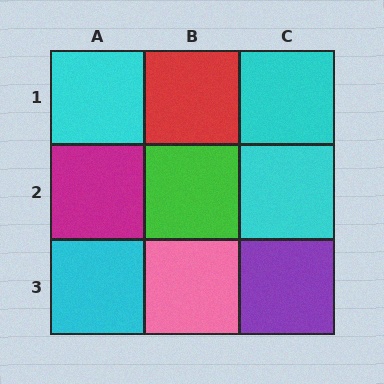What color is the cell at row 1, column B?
Red.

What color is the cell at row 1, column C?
Cyan.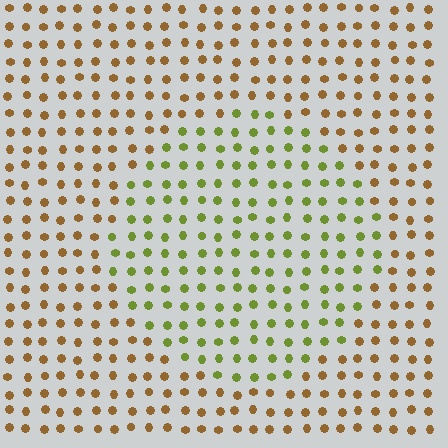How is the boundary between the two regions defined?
The boundary is defined purely by a slight shift in hue (about 49 degrees). Spacing, size, and orientation are identical on both sides.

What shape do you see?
I see a circle.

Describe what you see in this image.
The image is filled with small brown elements in a uniform arrangement. A circle-shaped region is visible where the elements are tinted to a slightly different hue, forming a subtle color boundary.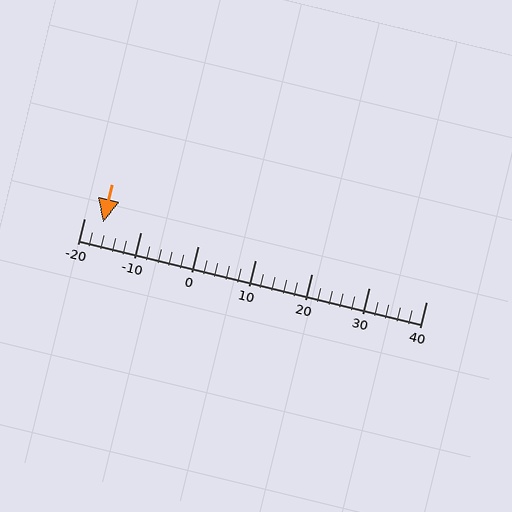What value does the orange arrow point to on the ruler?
The orange arrow points to approximately -17.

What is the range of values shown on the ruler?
The ruler shows values from -20 to 40.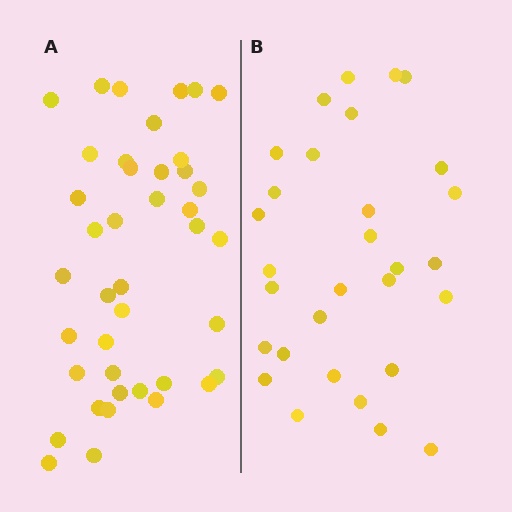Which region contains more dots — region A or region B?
Region A (the left region) has more dots.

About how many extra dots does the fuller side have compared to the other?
Region A has roughly 12 or so more dots than region B.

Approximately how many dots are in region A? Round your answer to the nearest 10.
About 40 dots. (The exact count is 41, which rounds to 40.)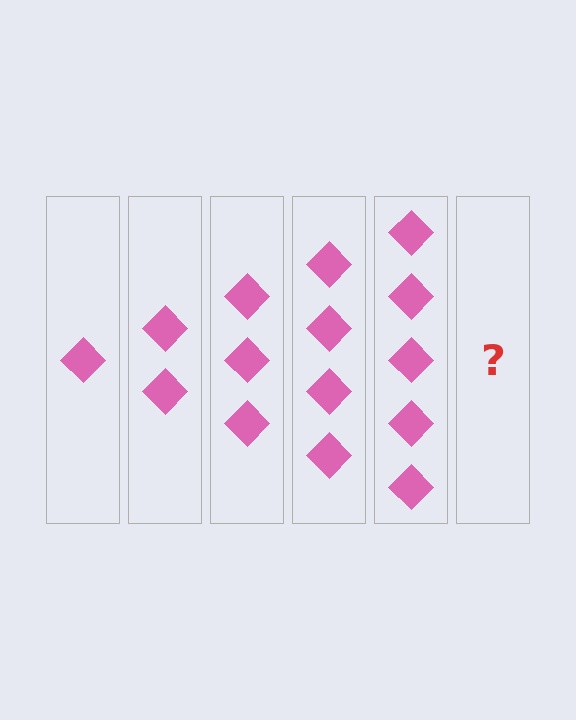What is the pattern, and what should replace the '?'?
The pattern is that each step adds one more diamond. The '?' should be 6 diamonds.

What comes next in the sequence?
The next element should be 6 diamonds.